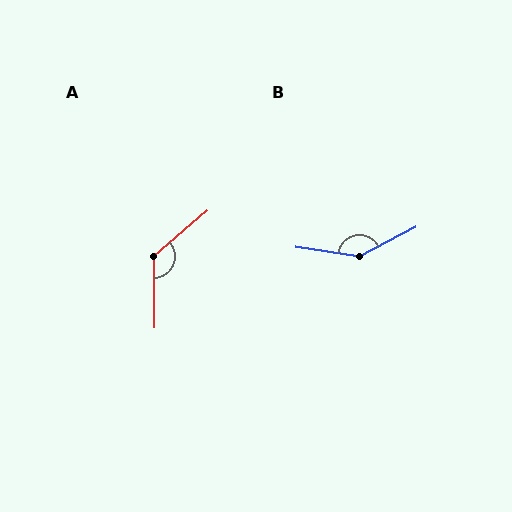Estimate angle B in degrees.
Approximately 144 degrees.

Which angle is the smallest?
A, at approximately 130 degrees.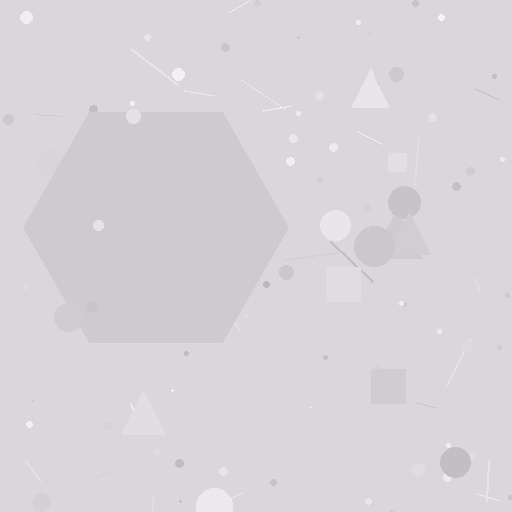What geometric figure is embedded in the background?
A hexagon is embedded in the background.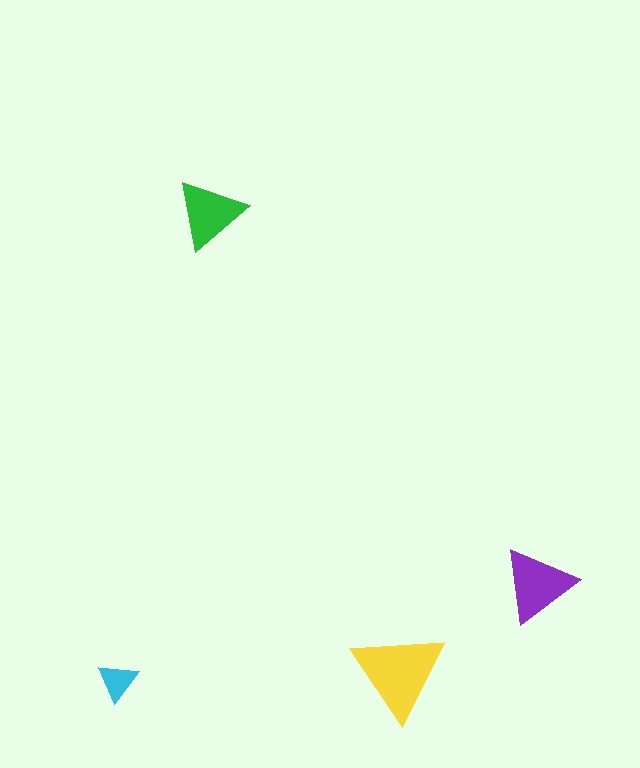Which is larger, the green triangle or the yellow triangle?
The yellow one.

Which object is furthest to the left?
The cyan triangle is leftmost.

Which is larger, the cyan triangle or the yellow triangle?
The yellow one.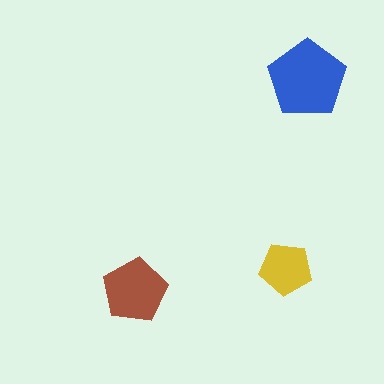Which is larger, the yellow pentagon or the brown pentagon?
The brown one.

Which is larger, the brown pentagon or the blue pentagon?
The blue one.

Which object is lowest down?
The brown pentagon is bottommost.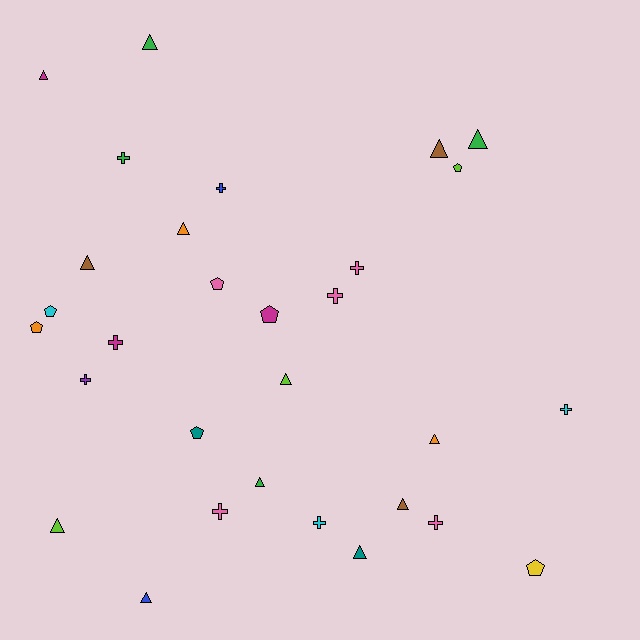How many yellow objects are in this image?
There is 1 yellow object.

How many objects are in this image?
There are 30 objects.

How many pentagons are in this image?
There are 7 pentagons.